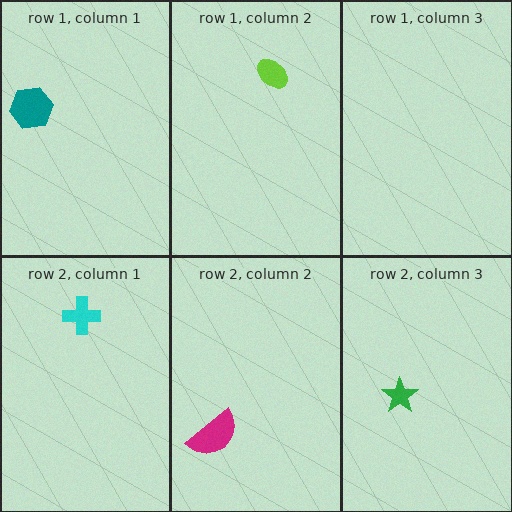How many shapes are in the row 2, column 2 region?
1.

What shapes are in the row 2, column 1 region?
The cyan cross.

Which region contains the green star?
The row 2, column 3 region.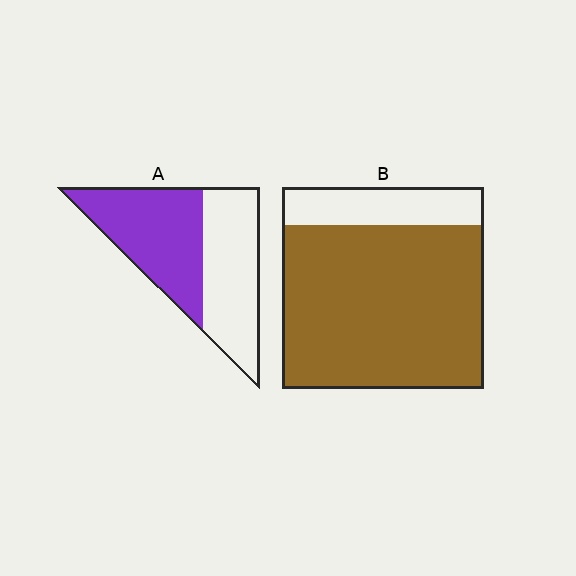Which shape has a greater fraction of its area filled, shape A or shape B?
Shape B.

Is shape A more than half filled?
Roughly half.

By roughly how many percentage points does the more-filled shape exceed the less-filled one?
By roughly 30 percentage points (B over A).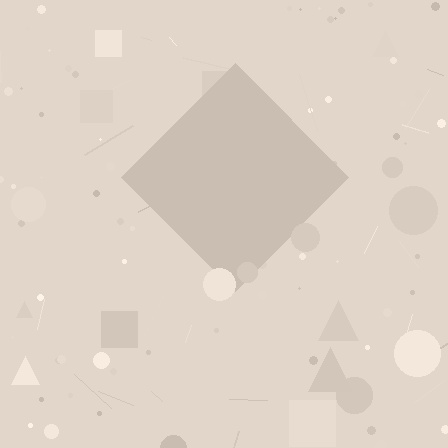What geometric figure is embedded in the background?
A diamond is embedded in the background.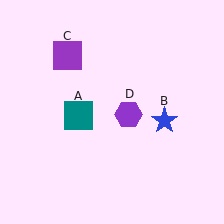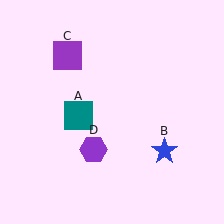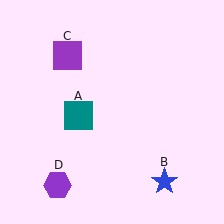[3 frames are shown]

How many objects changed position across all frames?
2 objects changed position: blue star (object B), purple hexagon (object D).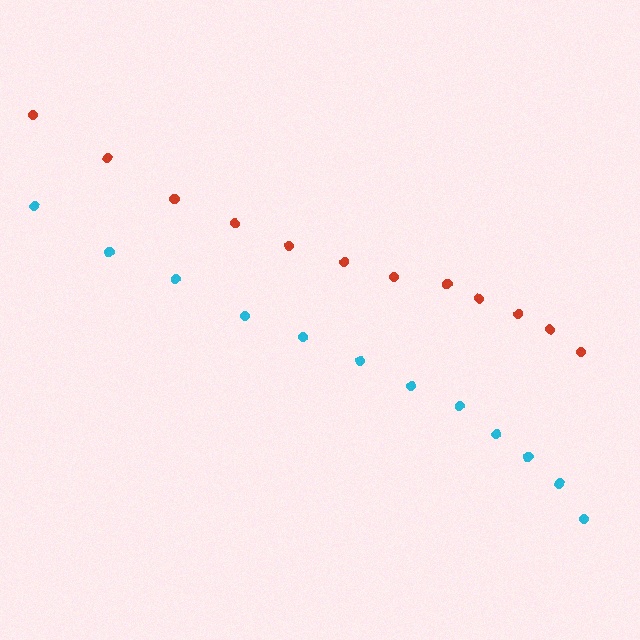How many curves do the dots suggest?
There are 2 distinct paths.